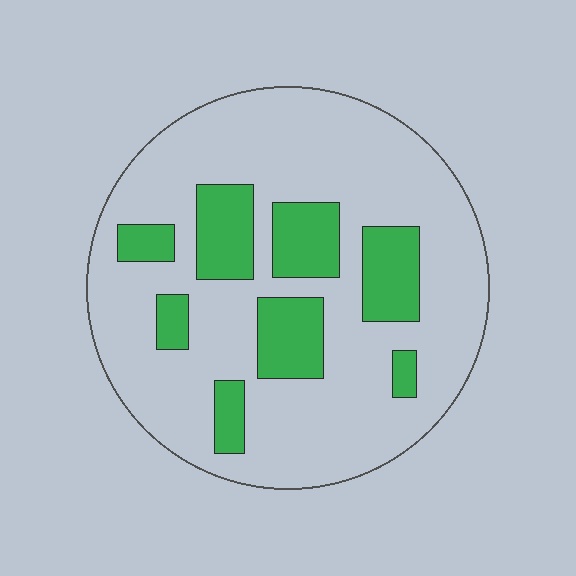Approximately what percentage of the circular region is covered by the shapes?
Approximately 25%.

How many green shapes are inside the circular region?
8.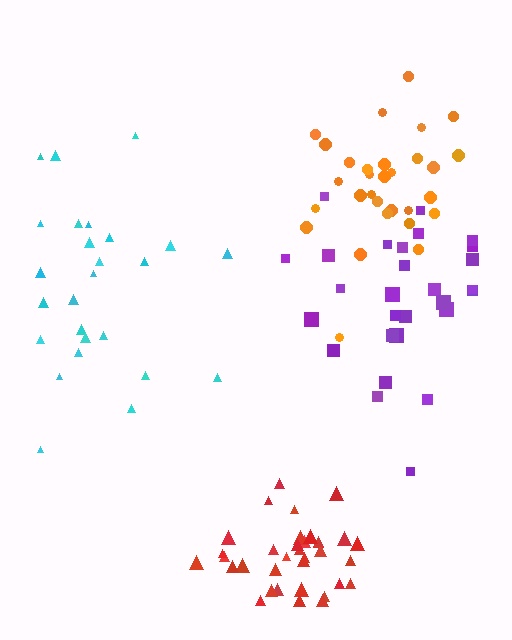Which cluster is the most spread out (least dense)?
Cyan.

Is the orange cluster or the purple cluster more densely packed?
Orange.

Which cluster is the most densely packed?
Red.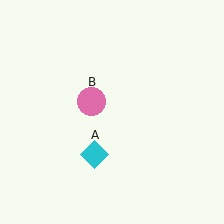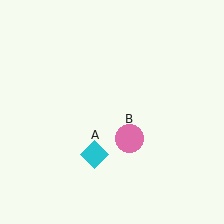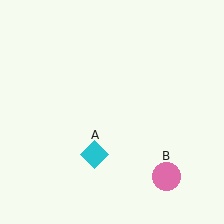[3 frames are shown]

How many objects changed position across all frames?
1 object changed position: pink circle (object B).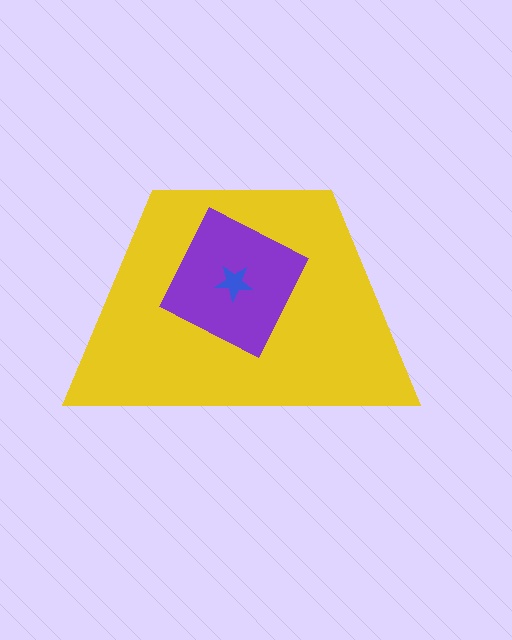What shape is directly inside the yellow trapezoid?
The purple diamond.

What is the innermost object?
The blue star.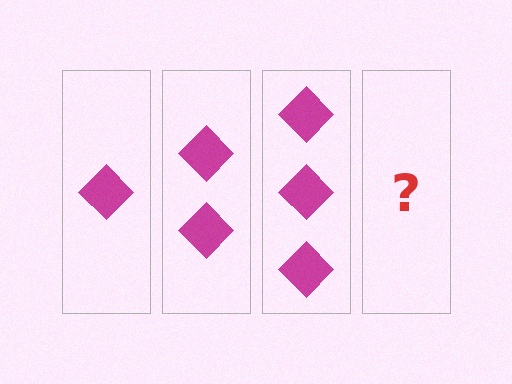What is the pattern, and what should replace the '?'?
The pattern is that each step adds one more diamond. The '?' should be 4 diamonds.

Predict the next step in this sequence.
The next step is 4 diamonds.